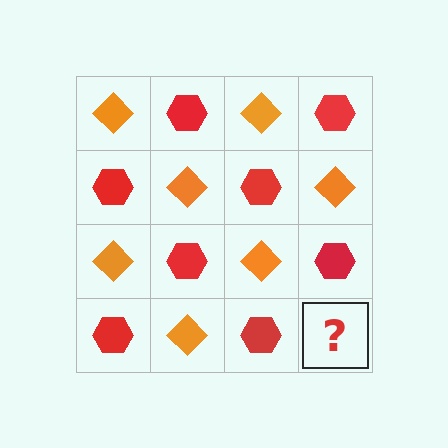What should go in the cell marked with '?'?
The missing cell should contain an orange diamond.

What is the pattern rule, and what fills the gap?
The rule is that it alternates orange diamond and red hexagon in a checkerboard pattern. The gap should be filled with an orange diamond.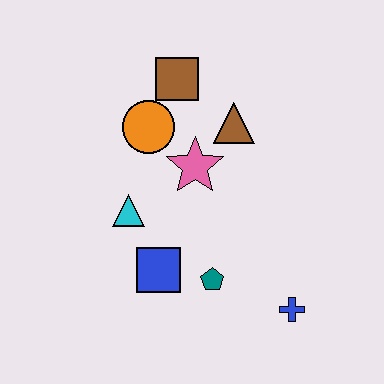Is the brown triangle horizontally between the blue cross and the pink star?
Yes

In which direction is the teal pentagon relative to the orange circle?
The teal pentagon is below the orange circle.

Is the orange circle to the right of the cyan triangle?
Yes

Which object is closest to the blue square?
The teal pentagon is closest to the blue square.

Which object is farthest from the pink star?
The blue cross is farthest from the pink star.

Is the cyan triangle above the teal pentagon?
Yes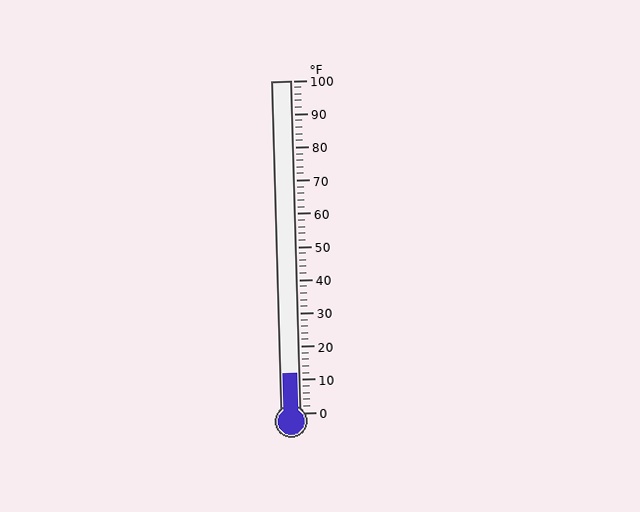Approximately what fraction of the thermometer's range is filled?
The thermometer is filled to approximately 10% of its range.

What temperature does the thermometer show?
The thermometer shows approximately 12°F.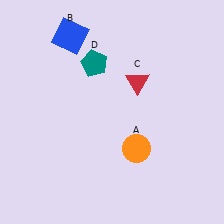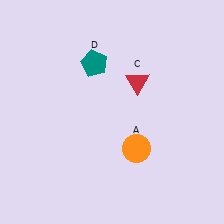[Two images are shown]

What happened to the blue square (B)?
The blue square (B) was removed in Image 2. It was in the top-left area of Image 1.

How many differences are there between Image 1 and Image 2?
There is 1 difference between the two images.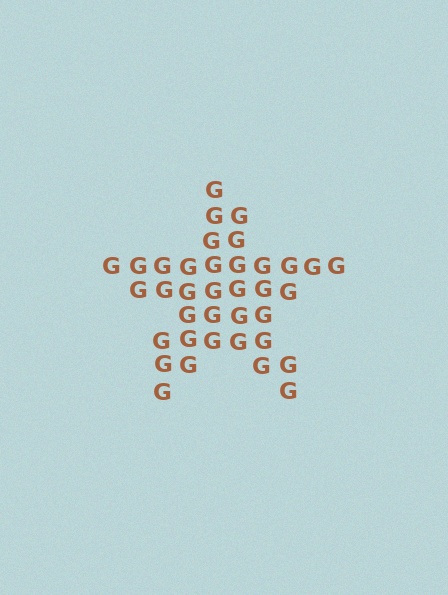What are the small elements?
The small elements are letter G's.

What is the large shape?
The large shape is a star.